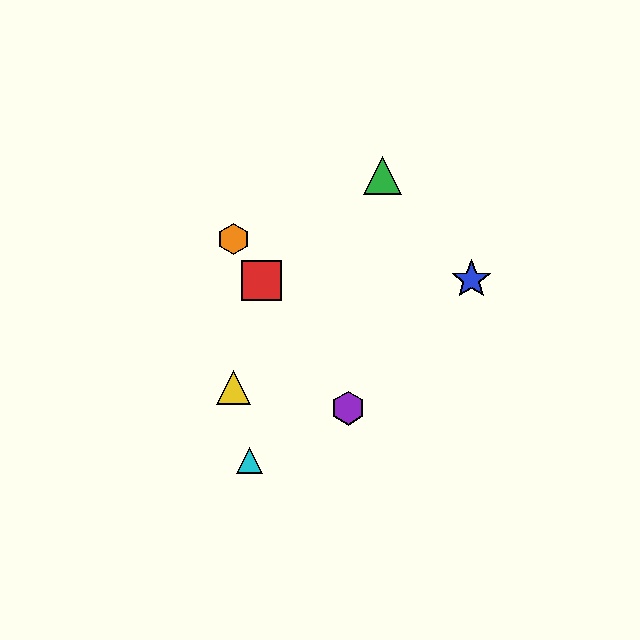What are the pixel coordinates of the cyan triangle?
The cyan triangle is at (249, 460).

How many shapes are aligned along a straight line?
3 shapes (the red square, the purple hexagon, the orange hexagon) are aligned along a straight line.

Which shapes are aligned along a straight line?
The red square, the purple hexagon, the orange hexagon are aligned along a straight line.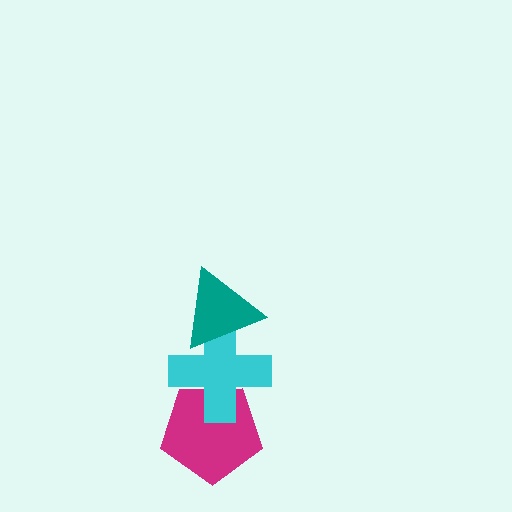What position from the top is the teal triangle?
The teal triangle is 1st from the top.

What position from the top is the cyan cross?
The cyan cross is 2nd from the top.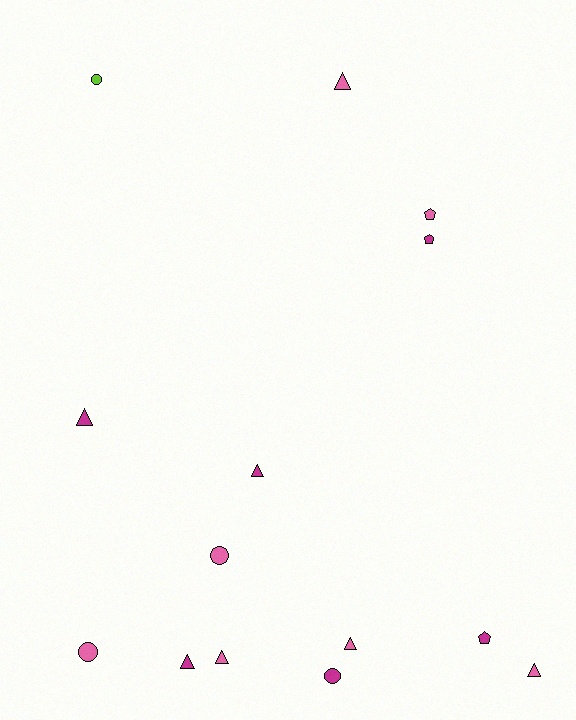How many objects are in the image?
There are 14 objects.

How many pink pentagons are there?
There is 1 pink pentagon.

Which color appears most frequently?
Pink, with 7 objects.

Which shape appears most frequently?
Triangle, with 7 objects.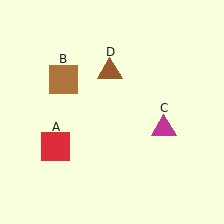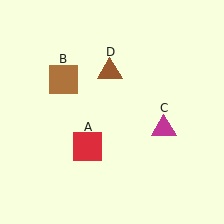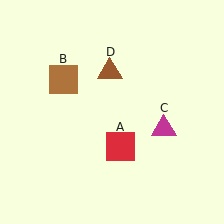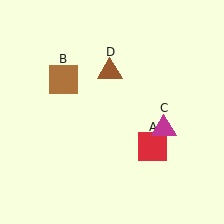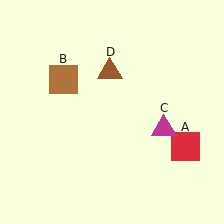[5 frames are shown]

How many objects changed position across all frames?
1 object changed position: red square (object A).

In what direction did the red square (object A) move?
The red square (object A) moved right.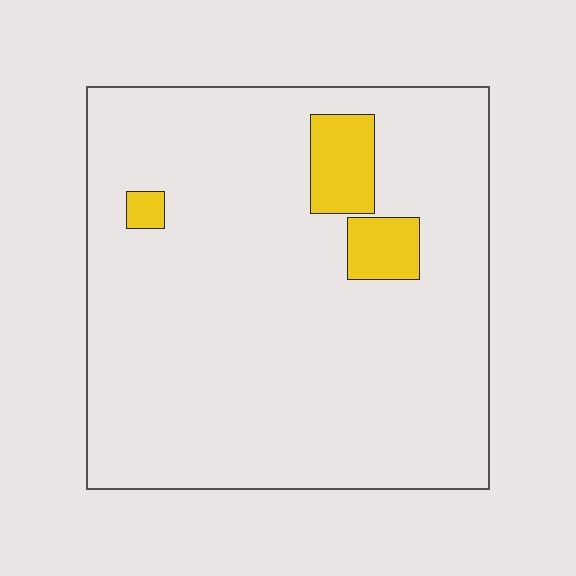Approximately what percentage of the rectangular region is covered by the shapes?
Approximately 10%.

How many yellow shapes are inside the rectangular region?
3.